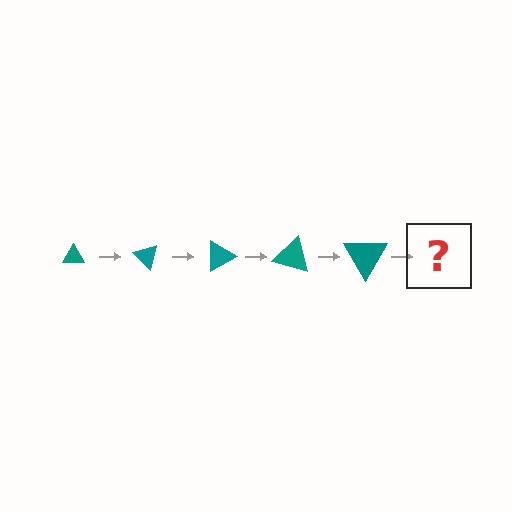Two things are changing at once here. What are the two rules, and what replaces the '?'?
The two rules are that the triangle grows larger each step and it rotates 45 degrees each step. The '?' should be a triangle, larger than the previous one and rotated 225 degrees from the start.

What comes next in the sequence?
The next element should be a triangle, larger than the previous one and rotated 225 degrees from the start.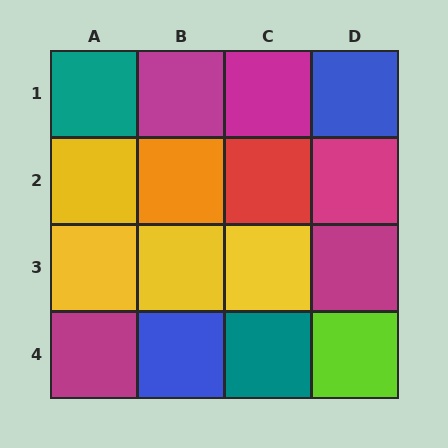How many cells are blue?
2 cells are blue.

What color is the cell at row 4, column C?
Teal.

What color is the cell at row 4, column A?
Magenta.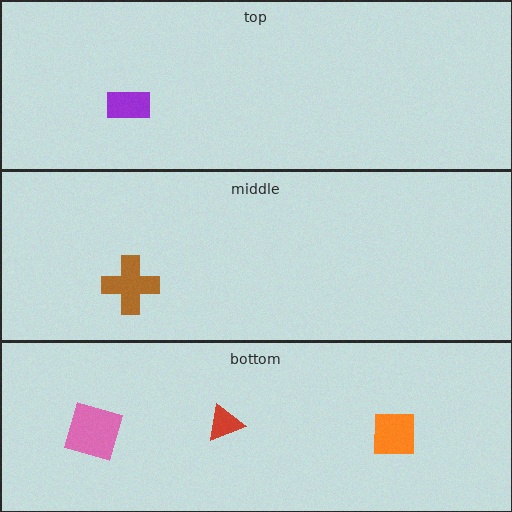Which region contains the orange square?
The bottom region.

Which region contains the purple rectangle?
The top region.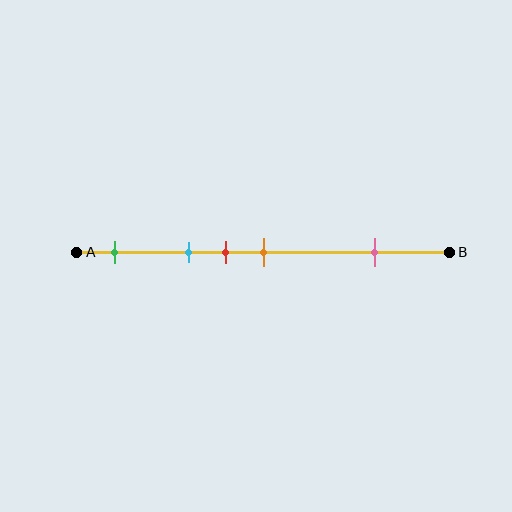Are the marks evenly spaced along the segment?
No, the marks are not evenly spaced.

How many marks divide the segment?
There are 5 marks dividing the segment.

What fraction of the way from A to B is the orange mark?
The orange mark is approximately 50% (0.5) of the way from A to B.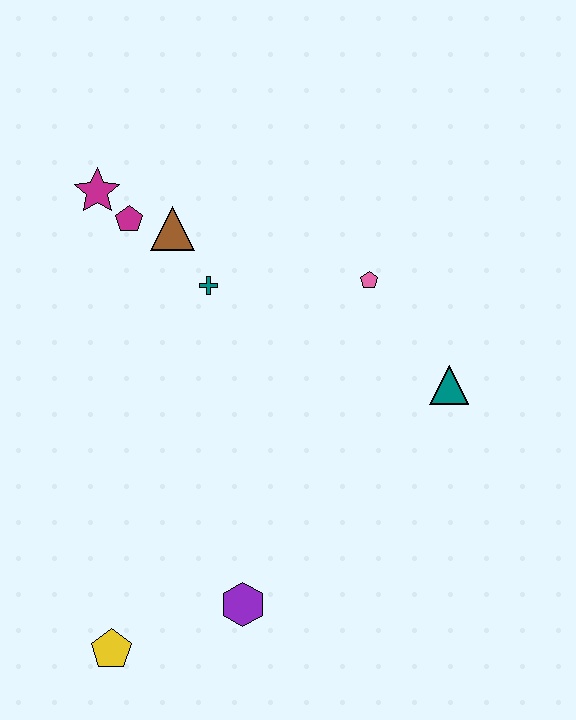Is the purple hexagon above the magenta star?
No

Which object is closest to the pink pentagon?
The teal triangle is closest to the pink pentagon.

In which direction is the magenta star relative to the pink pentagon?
The magenta star is to the left of the pink pentagon.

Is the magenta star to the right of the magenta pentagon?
No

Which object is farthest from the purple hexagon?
The magenta star is farthest from the purple hexagon.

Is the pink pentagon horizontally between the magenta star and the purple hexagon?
No